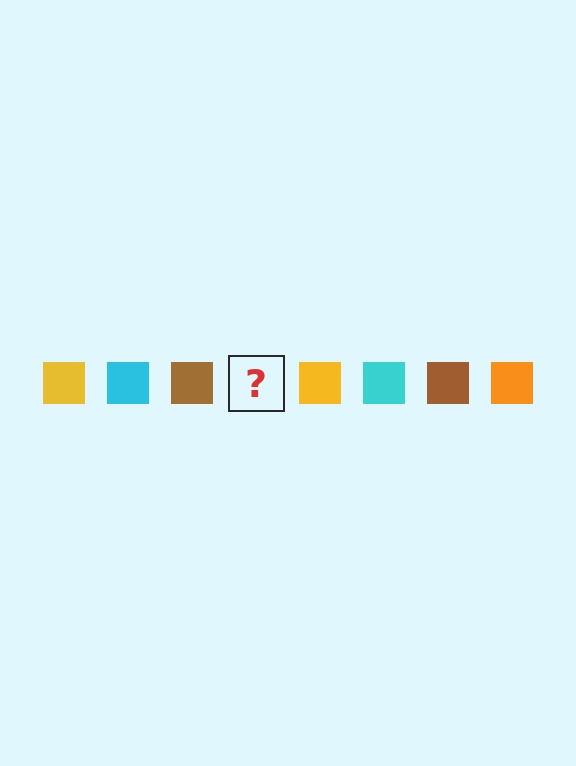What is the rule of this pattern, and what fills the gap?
The rule is that the pattern cycles through yellow, cyan, brown, orange squares. The gap should be filled with an orange square.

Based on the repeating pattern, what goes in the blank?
The blank should be an orange square.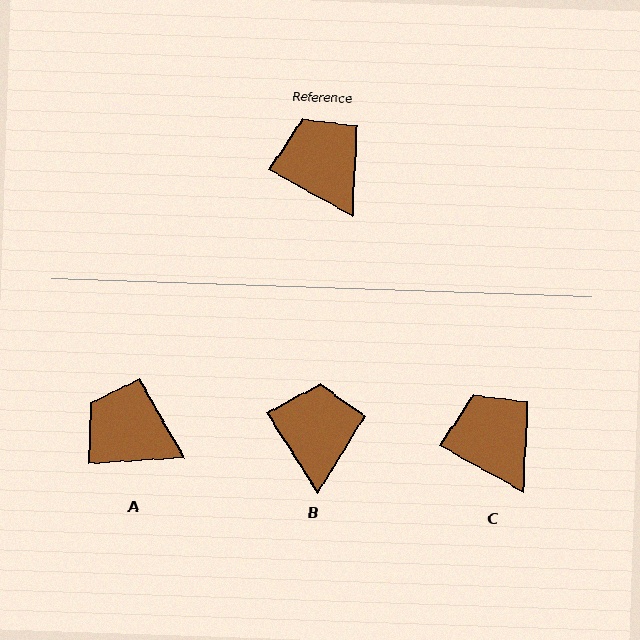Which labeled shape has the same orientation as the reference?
C.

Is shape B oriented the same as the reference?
No, it is off by about 29 degrees.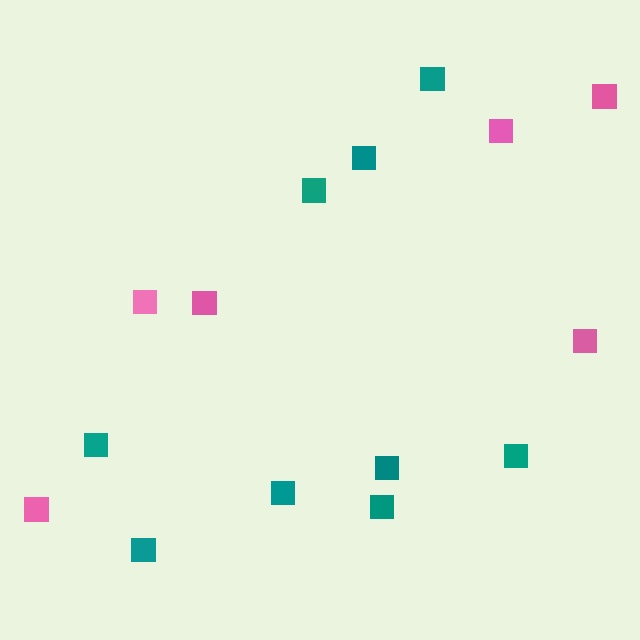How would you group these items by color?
There are 2 groups: one group of pink squares (6) and one group of teal squares (9).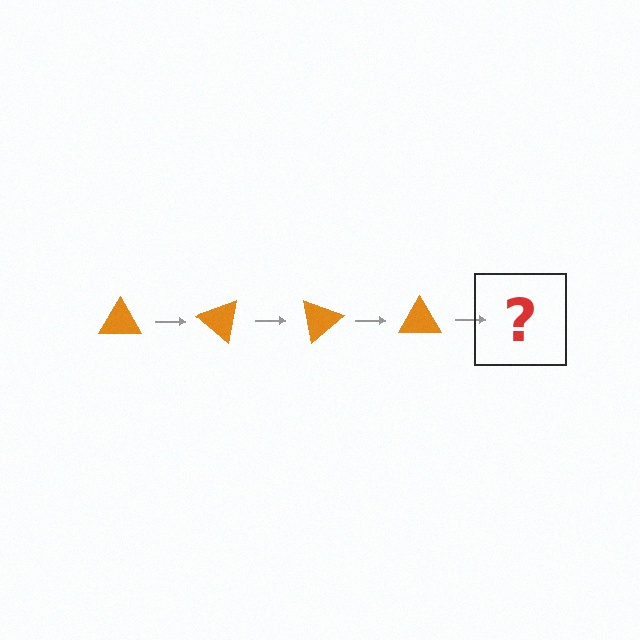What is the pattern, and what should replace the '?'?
The pattern is that the triangle rotates 40 degrees each step. The '?' should be an orange triangle rotated 160 degrees.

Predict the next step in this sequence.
The next step is an orange triangle rotated 160 degrees.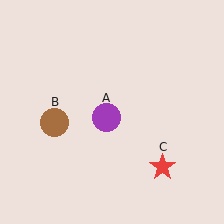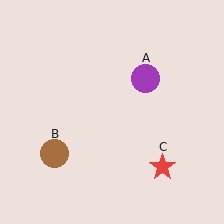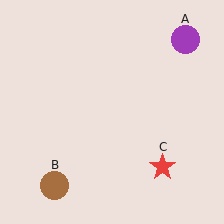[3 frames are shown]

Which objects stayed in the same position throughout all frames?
Red star (object C) remained stationary.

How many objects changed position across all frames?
2 objects changed position: purple circle (object A), brown circle (object B).